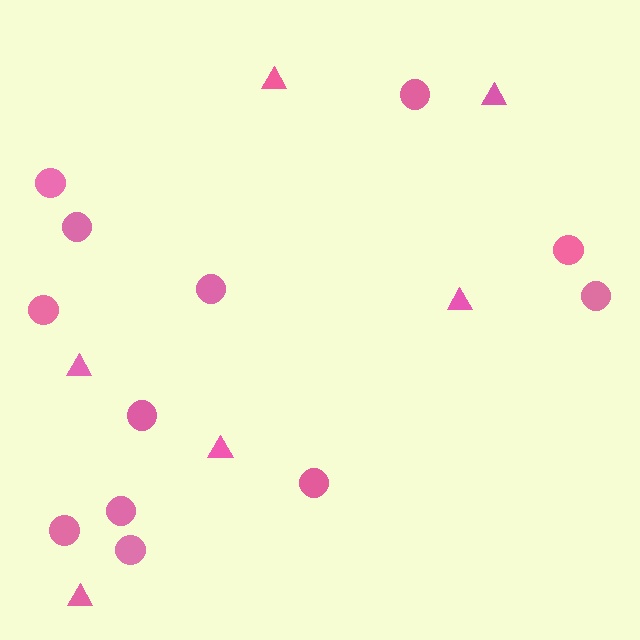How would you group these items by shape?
There are 2 groups: one group of triangles (6) and one group of circles (12).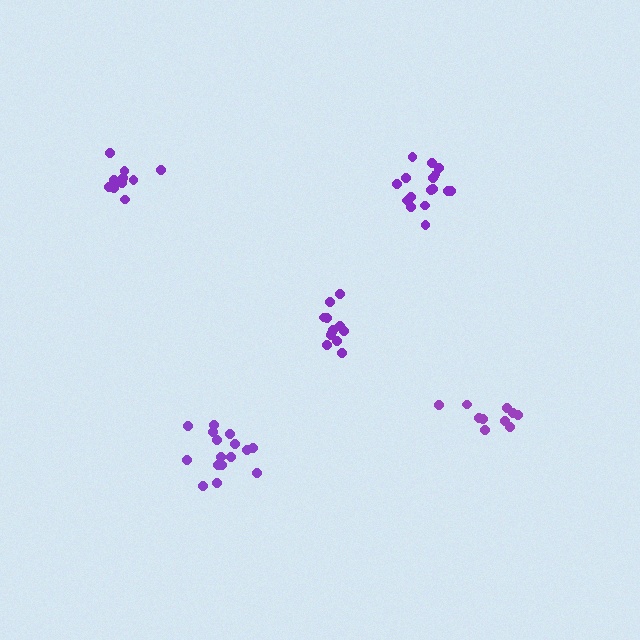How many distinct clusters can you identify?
There are 5 distinct clusters.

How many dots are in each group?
Group 1: 16 dots, Group 2: 16 dots, Group 3: 10 dots, Group 4: 10 dots, Group 5: 12 dots (64 total).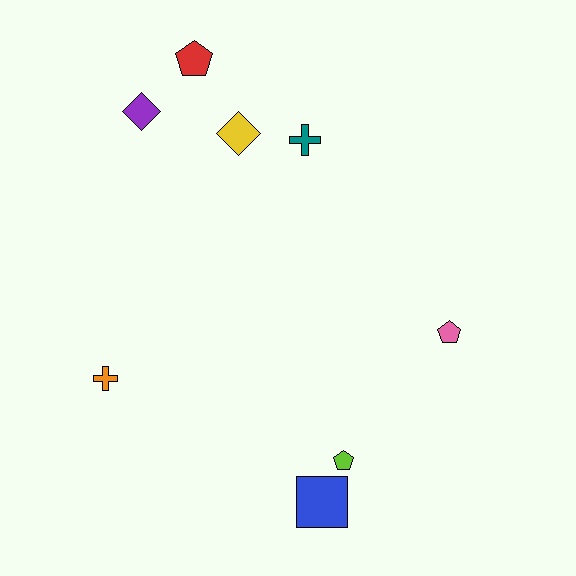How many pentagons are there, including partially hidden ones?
There are 3 pentagons.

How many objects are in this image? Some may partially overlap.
There are 8 objects.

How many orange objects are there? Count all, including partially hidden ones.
There is 1 orange object.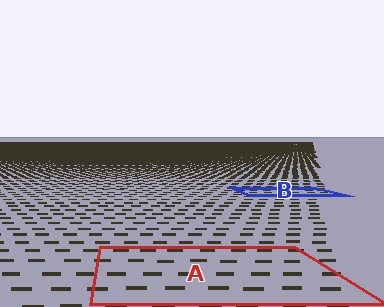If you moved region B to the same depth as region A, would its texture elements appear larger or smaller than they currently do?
They would appear larger. At a closer depth, the same texture elements are projected at a bigger on-screen size.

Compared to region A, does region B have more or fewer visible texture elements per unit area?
Region B has more texture elements per unit area — they are packed more densely because it is farther away.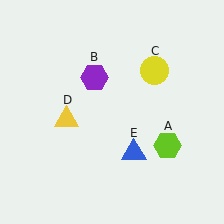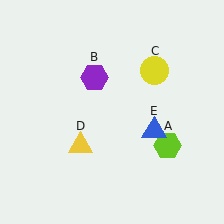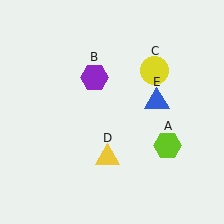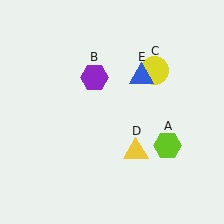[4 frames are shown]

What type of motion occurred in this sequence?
The yellow triangle (object D), blue triangle (object E) rotated counterclockwise around the center of the scene.